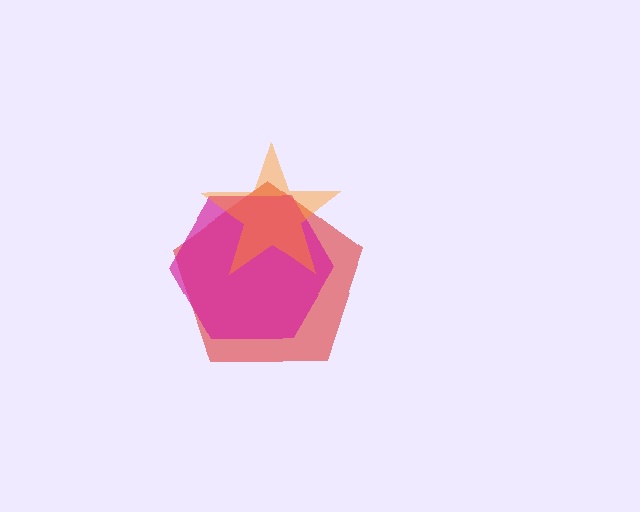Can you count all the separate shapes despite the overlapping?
Yes, there are 3 separate shapes.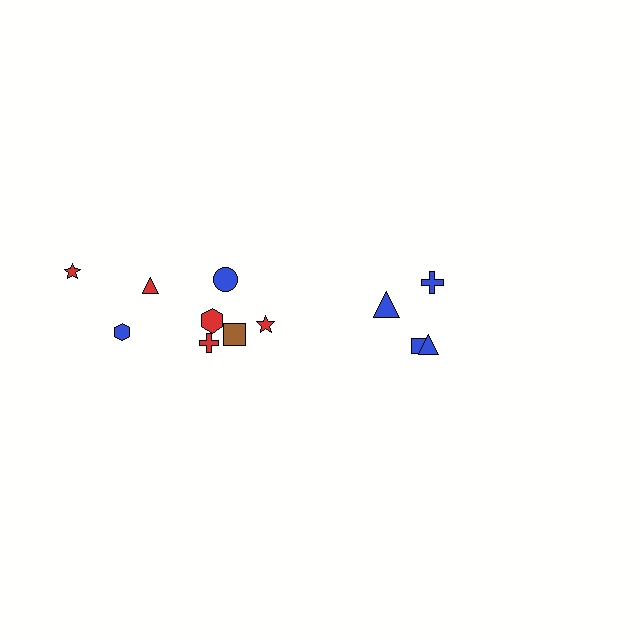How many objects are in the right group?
There are 4 objects.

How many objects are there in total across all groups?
There are 12 objects.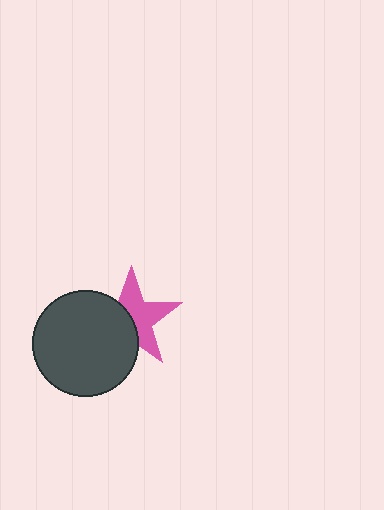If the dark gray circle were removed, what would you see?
You would see the complete pink star.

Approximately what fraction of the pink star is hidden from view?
Roughly 45% of the pink star is hidden behind the dark gray circle.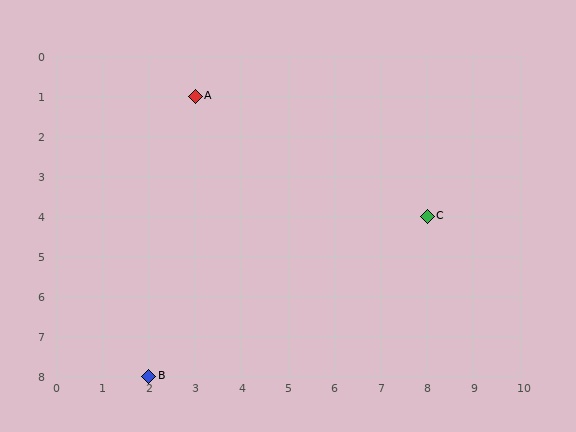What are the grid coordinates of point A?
Point A is at grid coordinates (3, 1).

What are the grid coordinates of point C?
Point C is at grid coordinates (8, 4).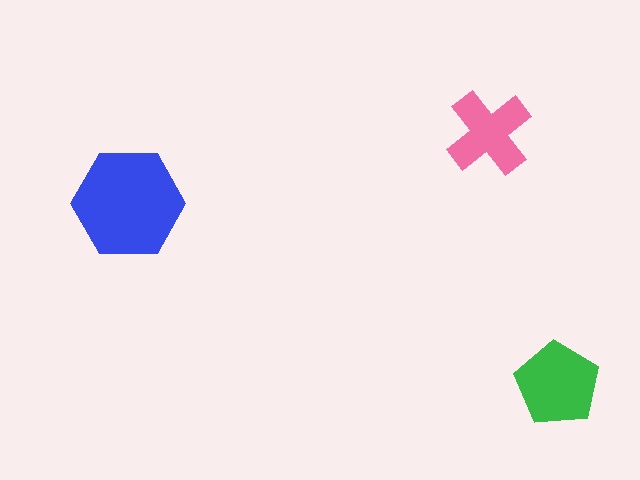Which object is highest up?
The pink cross is topmost.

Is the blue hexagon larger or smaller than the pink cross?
Larger.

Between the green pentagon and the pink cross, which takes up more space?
The green pentagon.